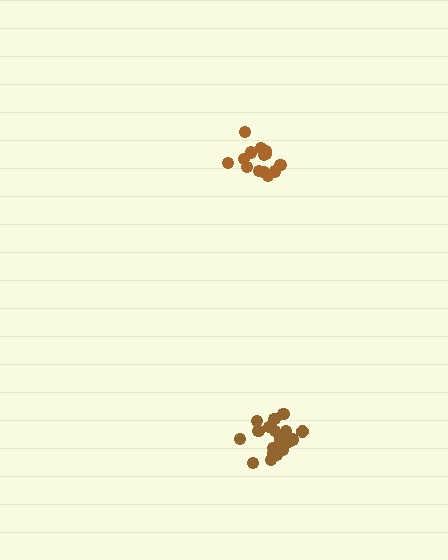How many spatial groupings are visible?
There are 2 spatial groupings.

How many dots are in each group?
Group 1: 14 dots, Group 2: 18 dots (32 total).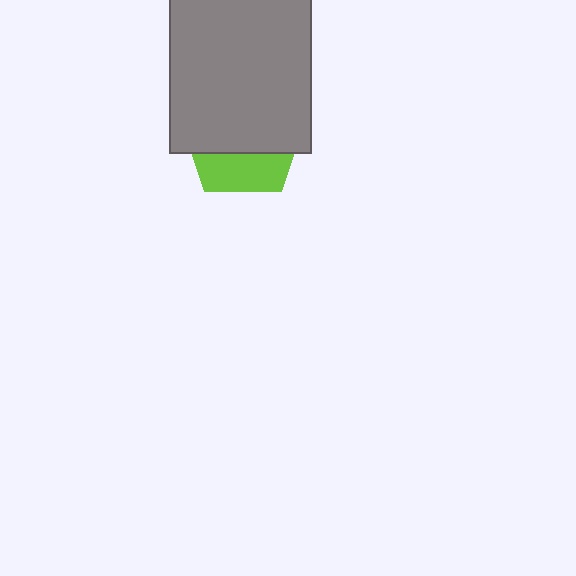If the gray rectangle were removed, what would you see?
You would see the complete lime pentagon.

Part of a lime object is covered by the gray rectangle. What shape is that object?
It is a pentagon.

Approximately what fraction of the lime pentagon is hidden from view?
Roughly 67% of the lime pentagon is hidden behind the gray rectangle.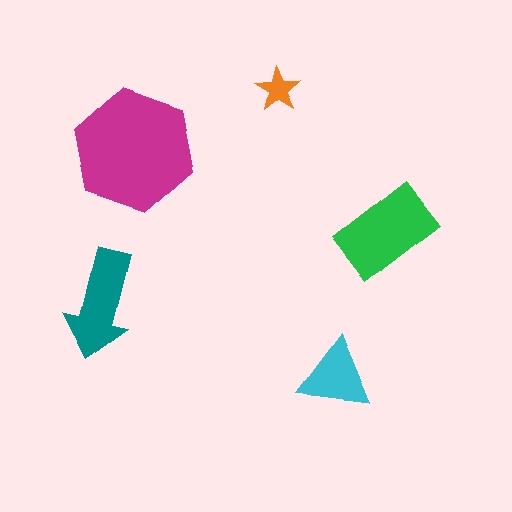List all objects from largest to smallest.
The magenta hexagon, the green rectangle, the teal arrow, the cyan triangle, the orange star.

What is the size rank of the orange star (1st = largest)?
5th.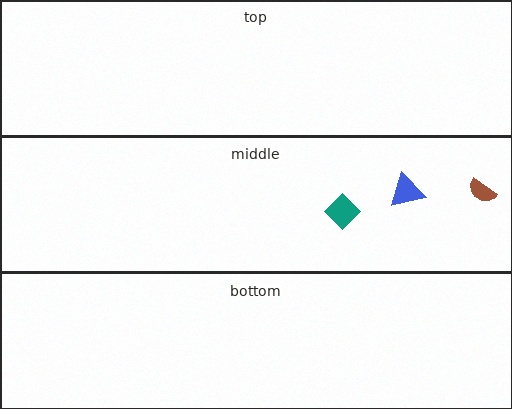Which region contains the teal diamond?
The middle region.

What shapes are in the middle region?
The blue triangle, the brown semicircle, the teal diamond.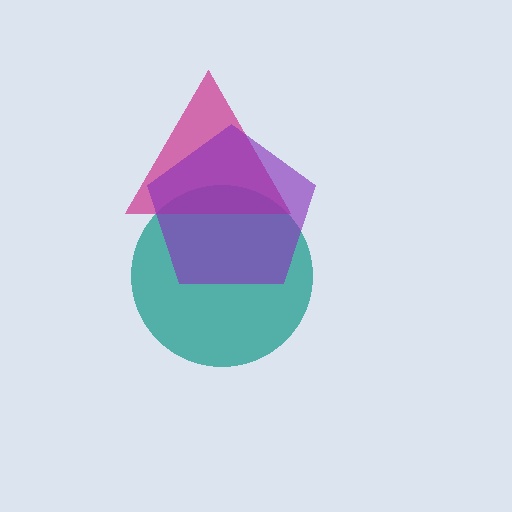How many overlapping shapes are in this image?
There are 3 overlapping shapes in the image.